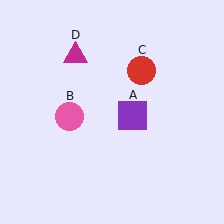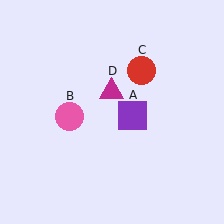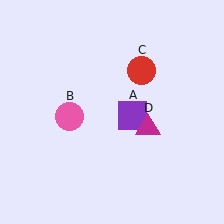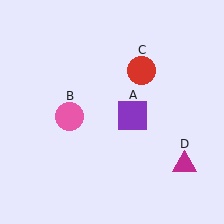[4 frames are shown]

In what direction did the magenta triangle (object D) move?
The magenta triangle (object D) moved down and to the right.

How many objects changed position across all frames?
1 object changed position: magenta triangle (object D).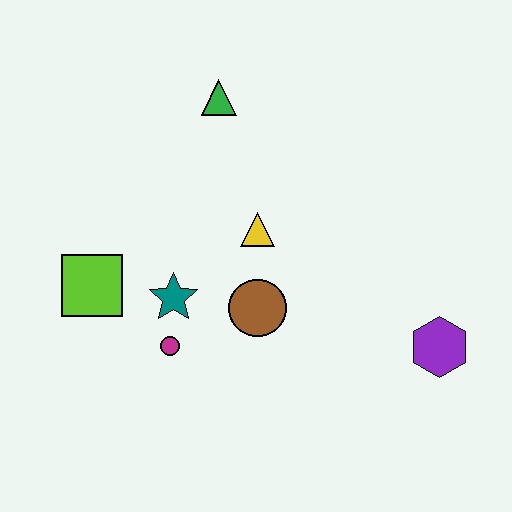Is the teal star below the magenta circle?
No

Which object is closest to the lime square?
The teal star is closest to the lime square.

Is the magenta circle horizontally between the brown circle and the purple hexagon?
No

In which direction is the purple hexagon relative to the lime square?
The purple hexagon is to the right of the lime square.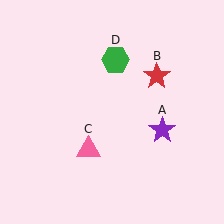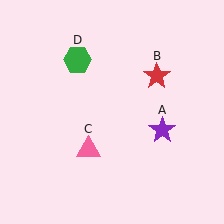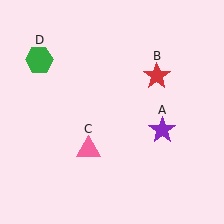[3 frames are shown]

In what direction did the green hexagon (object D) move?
The green hexagon (object D) moved left.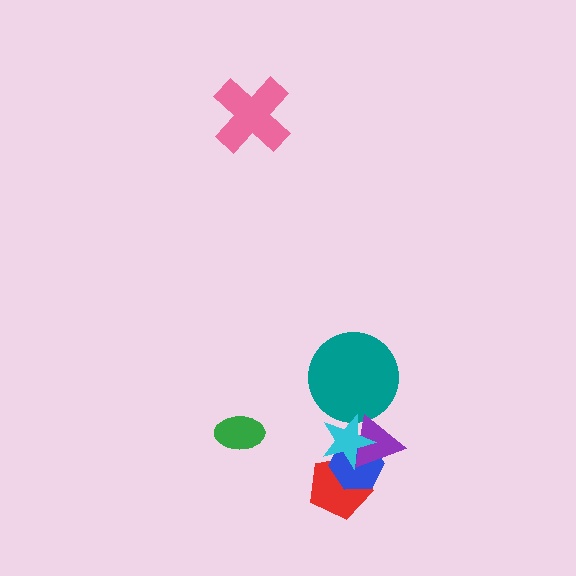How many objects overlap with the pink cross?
0 objects overlap with the pink cross.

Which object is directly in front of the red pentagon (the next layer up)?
The blue hexagon is directly in front of the red pentagon.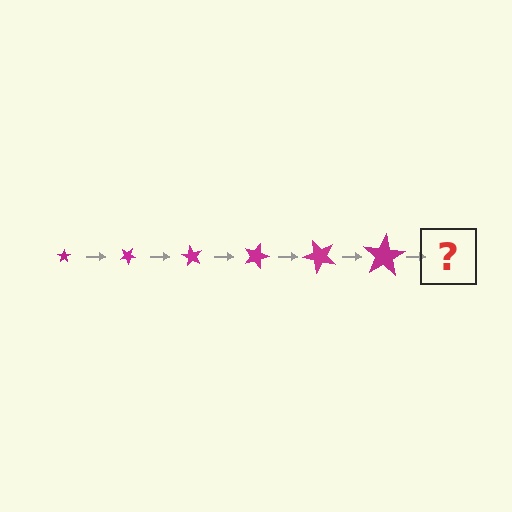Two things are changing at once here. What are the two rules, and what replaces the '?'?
The two rules are that the star grows larger each step and it rotates 30 degrees each step. The '?' should be a star, larger than the previous one and rotated 180 degrees from the start.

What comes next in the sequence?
The next element should be a star, larger than the previous one and rotated 180 degrees from the start.